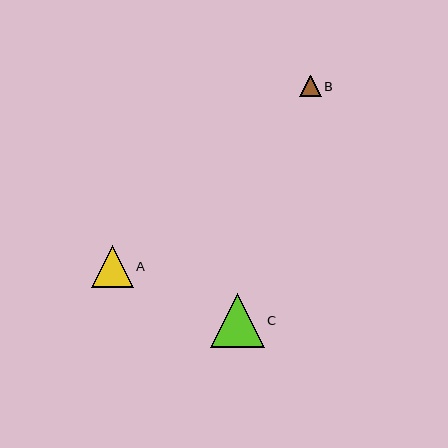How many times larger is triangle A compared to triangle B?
Triangle A is approximately 2.0 times the size of triangle B.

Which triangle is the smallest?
Triangle B is the smallest with a size of approximately 21 pixels.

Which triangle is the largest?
Triangle C is the largest with a size of approximately 54 pixels.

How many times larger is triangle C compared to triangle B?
Triangle C is approximately 2.5 times the size of triangle B.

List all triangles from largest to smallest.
From largest to smallest: C, A, B.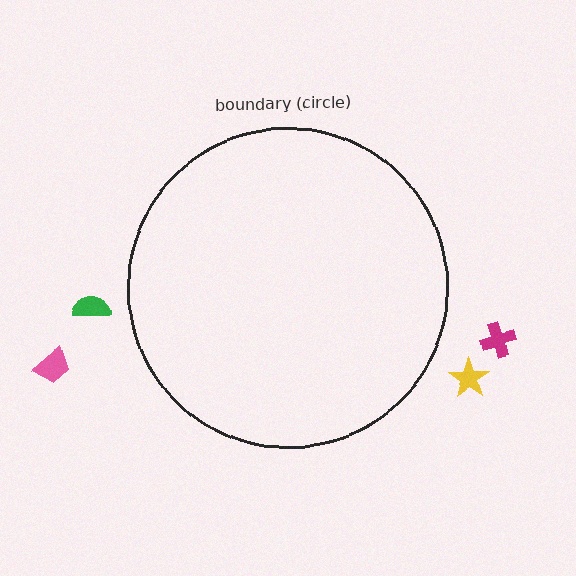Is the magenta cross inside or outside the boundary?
Outside.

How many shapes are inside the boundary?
0 inside, 4 outside.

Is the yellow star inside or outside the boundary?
Outside.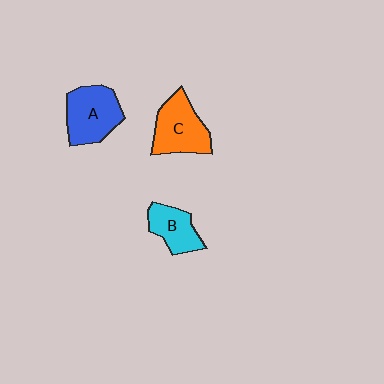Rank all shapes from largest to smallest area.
From largest to smallest: A (blue), C (orange), B (cyan).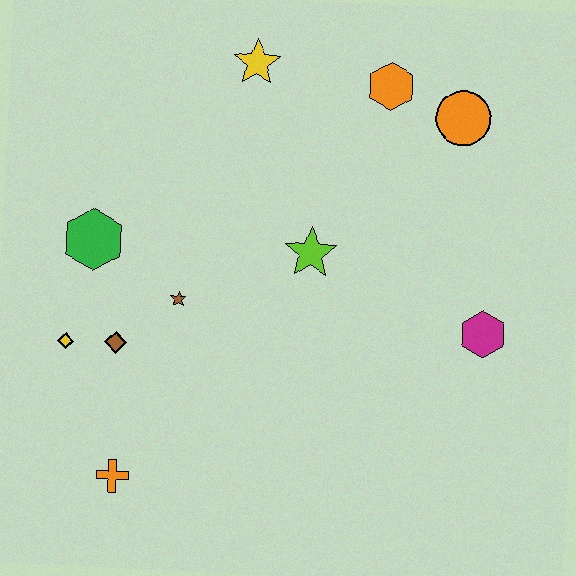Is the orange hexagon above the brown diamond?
Yes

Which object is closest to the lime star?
The brown star is closest to the lime star.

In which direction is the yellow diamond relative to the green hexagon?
The yellow diamond is below the green hexagon.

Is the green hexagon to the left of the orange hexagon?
Yes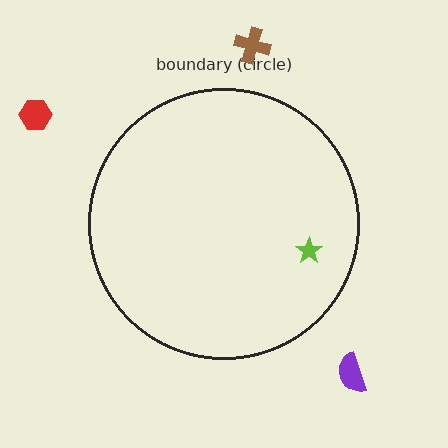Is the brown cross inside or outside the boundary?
Outside.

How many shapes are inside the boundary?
1 inside, 3 outside.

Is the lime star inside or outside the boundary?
Inside.